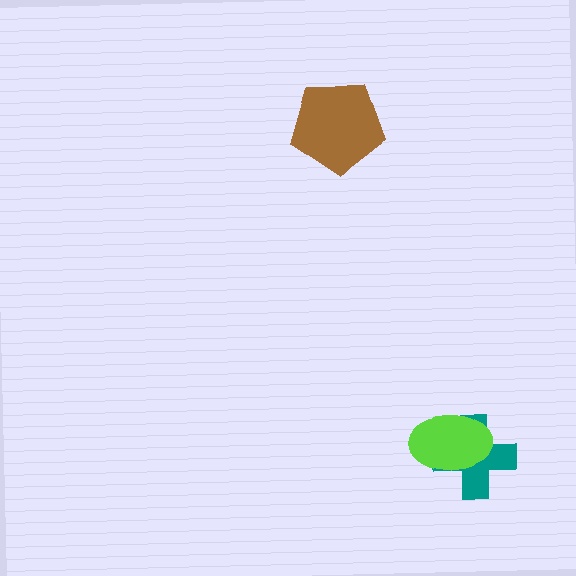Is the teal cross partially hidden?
Yes, it is partially covered by another shape.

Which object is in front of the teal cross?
The lime ellipse is in front of the teal cross.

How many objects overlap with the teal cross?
1 object overlaps with the teal cross.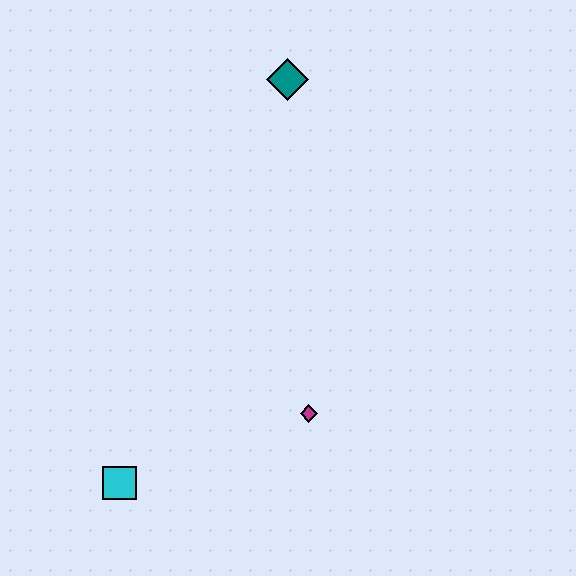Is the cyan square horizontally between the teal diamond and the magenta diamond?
No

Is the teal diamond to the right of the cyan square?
Yes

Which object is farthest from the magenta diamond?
The teal diamond is farthest from the magenta diamond.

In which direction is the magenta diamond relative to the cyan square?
The magenta diamond is to the right of the cyan square.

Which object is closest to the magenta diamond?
The cyan square is closest to the magenta diamond.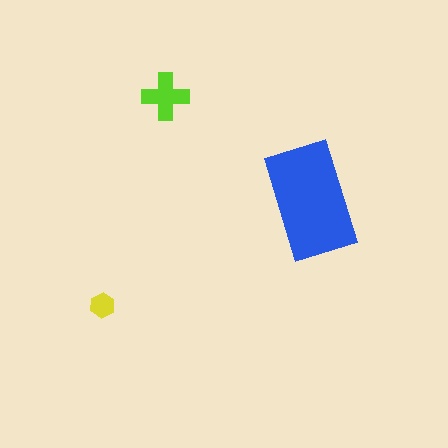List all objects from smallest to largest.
The yellow hexagon, the lime cross, the blue rectangle.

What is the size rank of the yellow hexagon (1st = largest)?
3rd.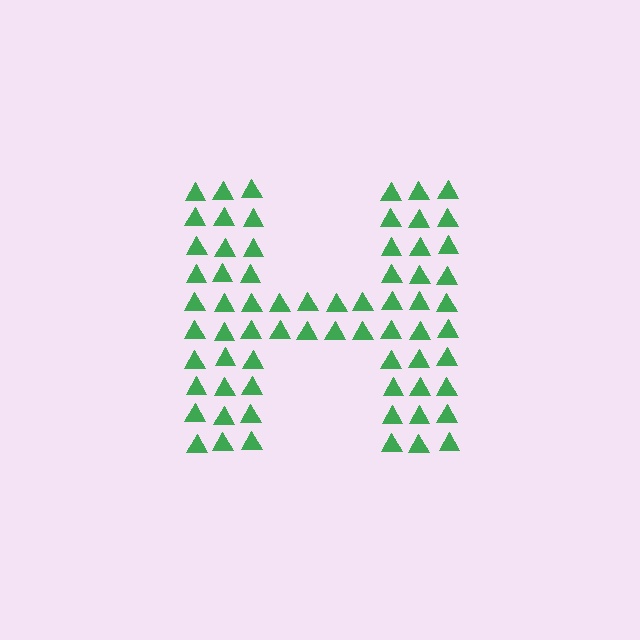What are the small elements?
The small elements are triangles.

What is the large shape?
The large shape is the letter H.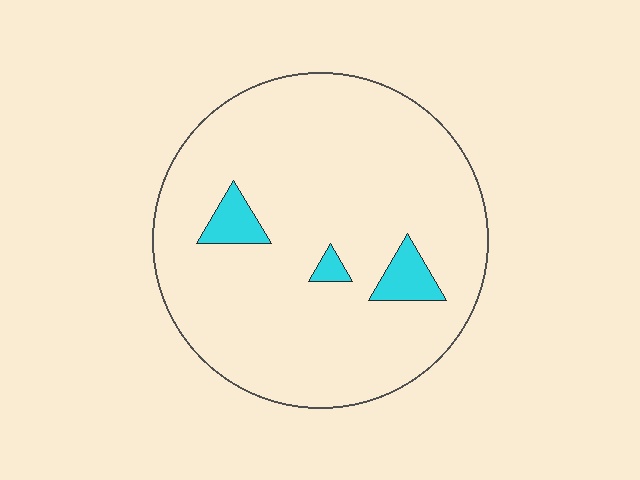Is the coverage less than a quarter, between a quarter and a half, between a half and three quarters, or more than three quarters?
Less than a quarter.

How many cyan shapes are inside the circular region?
3.